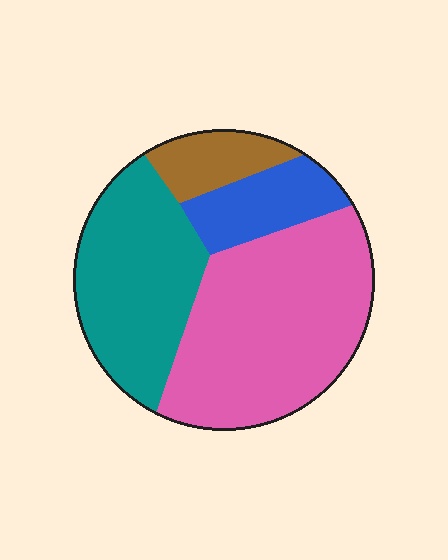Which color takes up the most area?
Pink, at roughly 45%.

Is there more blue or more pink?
Pink.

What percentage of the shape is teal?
Teal covers roughly 30% of the shape.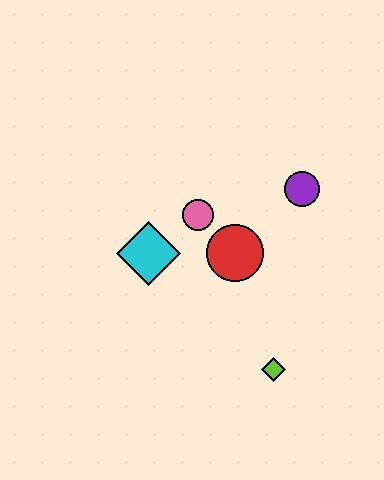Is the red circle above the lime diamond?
Yes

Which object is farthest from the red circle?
The lime diamond is farthest from the red circle.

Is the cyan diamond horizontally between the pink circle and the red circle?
No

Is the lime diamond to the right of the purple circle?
No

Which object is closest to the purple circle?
The red circle is closest to the purple circle.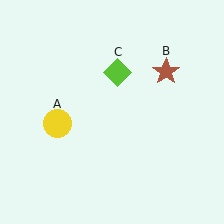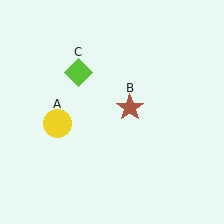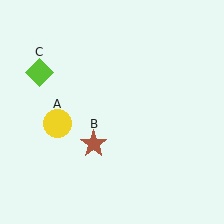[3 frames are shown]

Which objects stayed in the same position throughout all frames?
Yellow circle (object A) remained stationary.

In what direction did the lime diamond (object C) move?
The lime diamond (object C) moved left.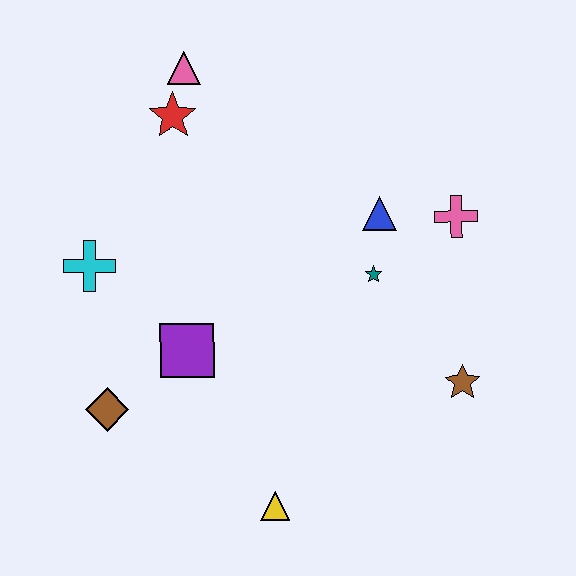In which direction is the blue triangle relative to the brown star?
The blue triangle is above the brown star.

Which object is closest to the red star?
The pink triangle is closest to the red star.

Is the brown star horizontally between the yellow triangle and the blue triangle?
No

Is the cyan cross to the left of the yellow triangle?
Yes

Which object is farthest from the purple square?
The pink cross is farthest from the purple square.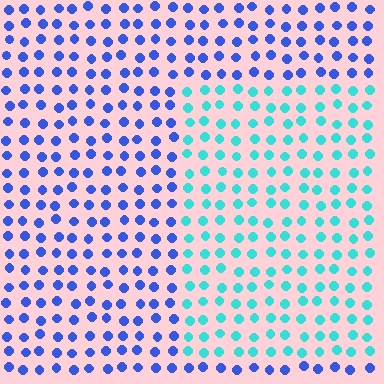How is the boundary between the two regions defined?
The boundary is defined purely by a slight shift in hue (about 52 degrees). Spacing, size, and orientation are identical on both sides.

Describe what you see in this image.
The image is filled with small blue elements in a uniform arrangement. A rectangle-shaped region is visible where the elements are tinted to a slightly different hue, forming a subtle color boundary.